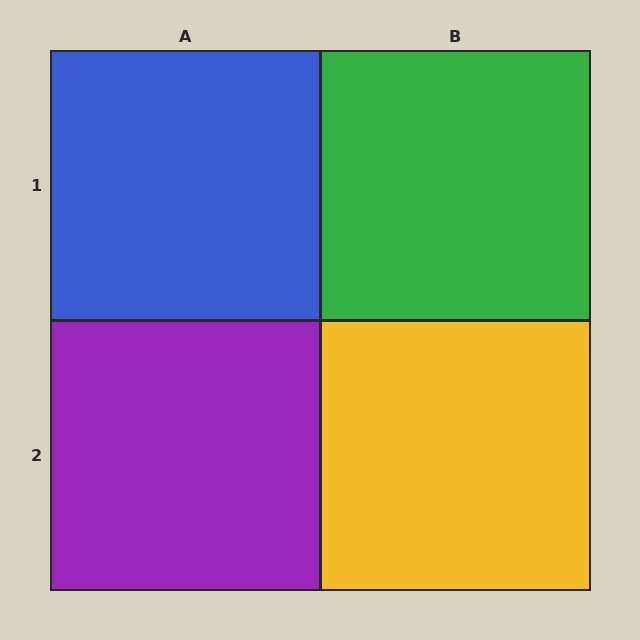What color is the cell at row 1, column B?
Green.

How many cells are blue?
1 cell is blue.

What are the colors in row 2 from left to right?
Purple, yellow.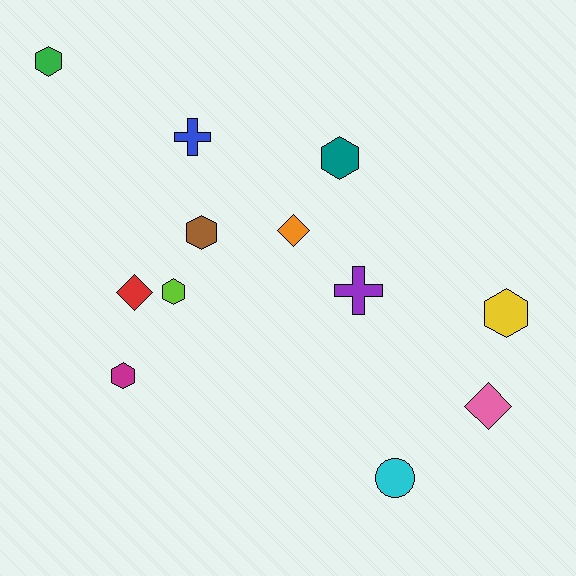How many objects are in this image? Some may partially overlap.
There are 12 objects.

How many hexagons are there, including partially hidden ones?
There are 6 hexagons.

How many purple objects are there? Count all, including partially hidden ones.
There is 1 purple object.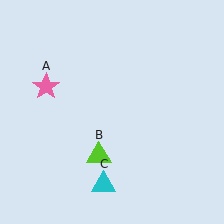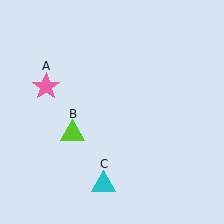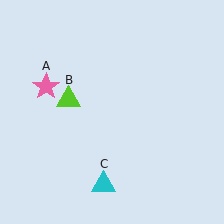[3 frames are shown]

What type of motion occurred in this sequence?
The lime triangle (object B) rotated clockwise around the center of the scene.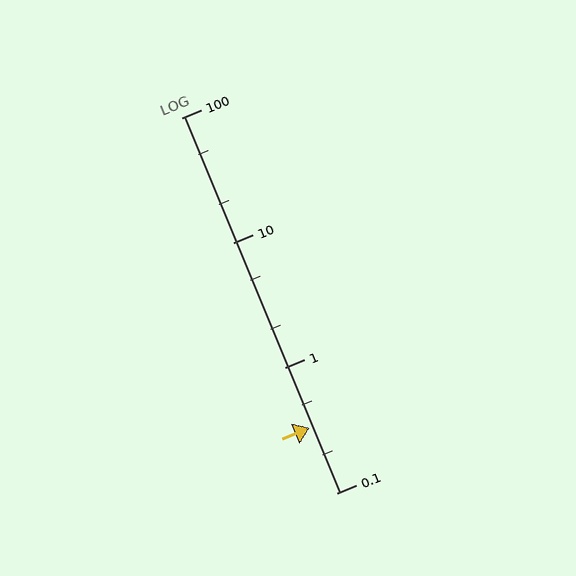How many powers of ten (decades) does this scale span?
The scale spans 3 decades, from 0.1 to 100.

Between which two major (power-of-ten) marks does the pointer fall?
The pointer is between 0.1 and 1.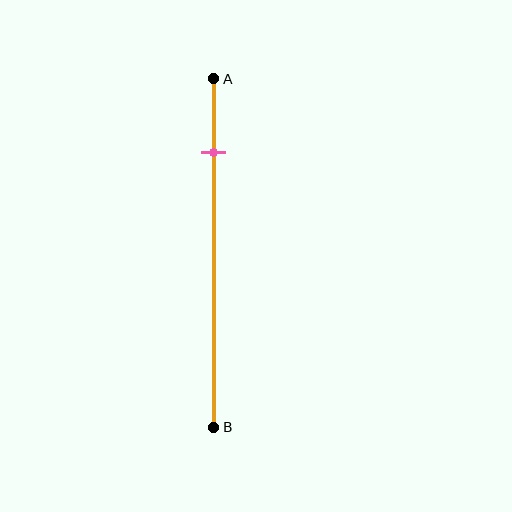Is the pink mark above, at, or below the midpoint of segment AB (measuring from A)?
The pink mark is above the midpoint of segment AB.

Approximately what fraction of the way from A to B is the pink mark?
The pink mark is approximately 20% of the way from A to B.